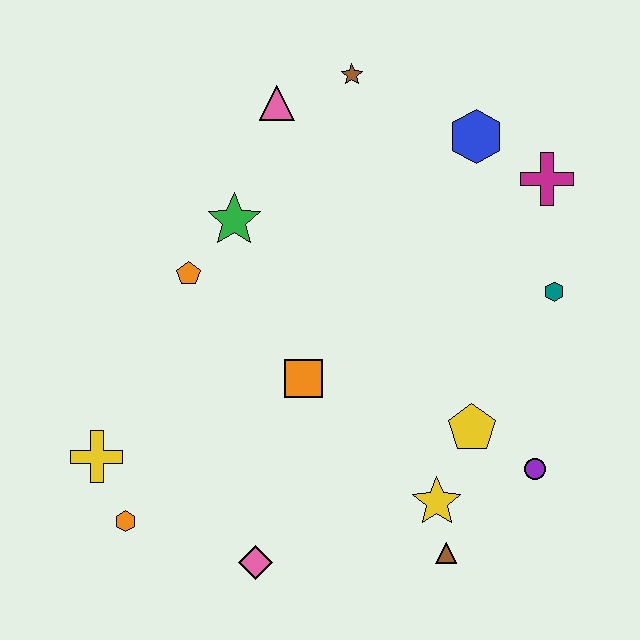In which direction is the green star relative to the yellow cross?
The green star is above the yellow cross.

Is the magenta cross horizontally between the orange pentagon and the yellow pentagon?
No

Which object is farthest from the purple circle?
The pink triangle is farthest from the purple circle.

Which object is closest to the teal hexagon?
The magenta cross is closest to the teal hexagon.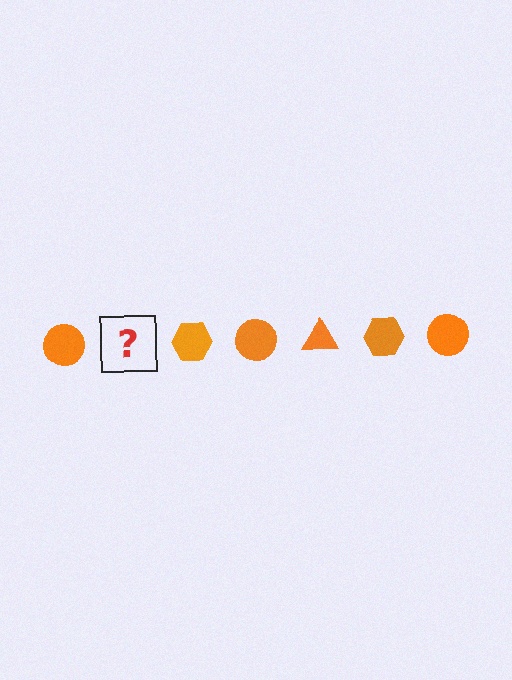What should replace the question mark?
The question mark should be replaced with an orange triangle.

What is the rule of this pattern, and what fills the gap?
The rule is that the pattern cycles through circle, triangle, hexagon shapes in orange. The gap should be filled with an orange triangle.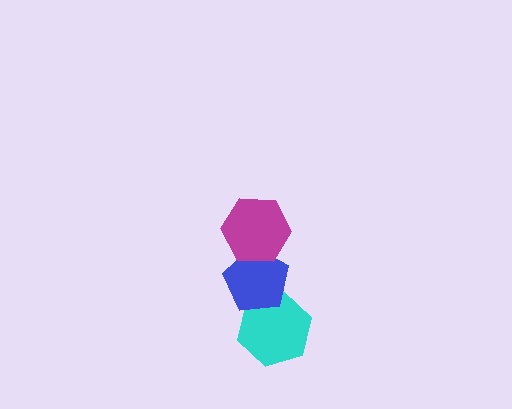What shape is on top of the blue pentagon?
The magenta hexagon is on top of the blue pentagon.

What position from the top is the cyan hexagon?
The cyan hexagon is 3rd from the top.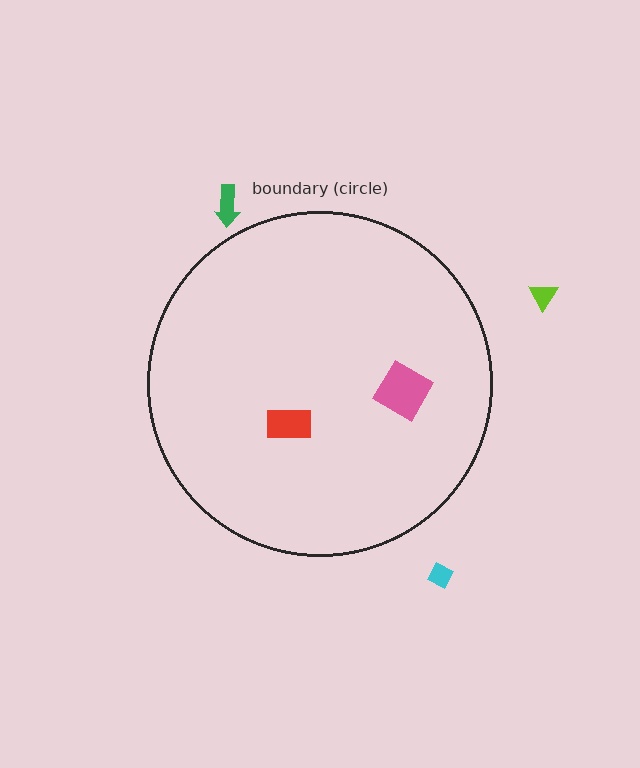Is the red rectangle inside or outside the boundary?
Inside.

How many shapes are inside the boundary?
2 inside, 3 outside.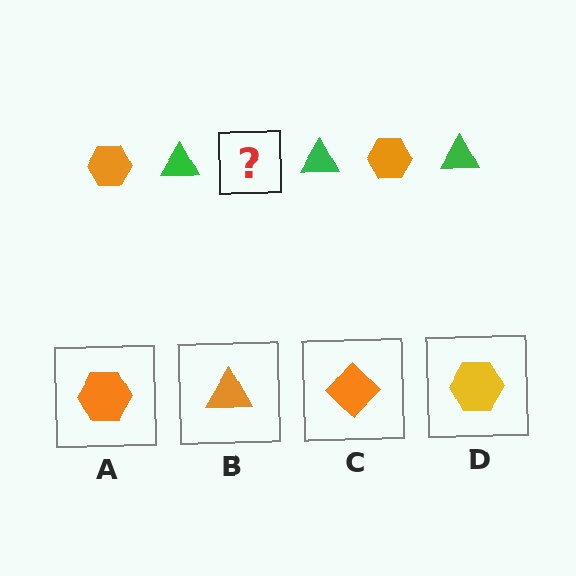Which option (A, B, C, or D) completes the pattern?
A.